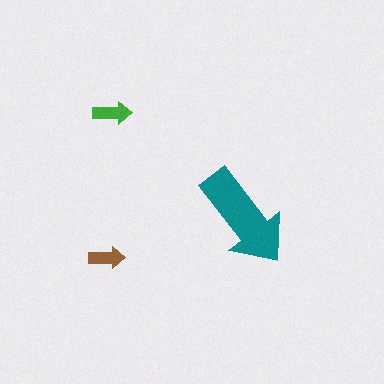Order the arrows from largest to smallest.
the teal one, the green one, the brown one.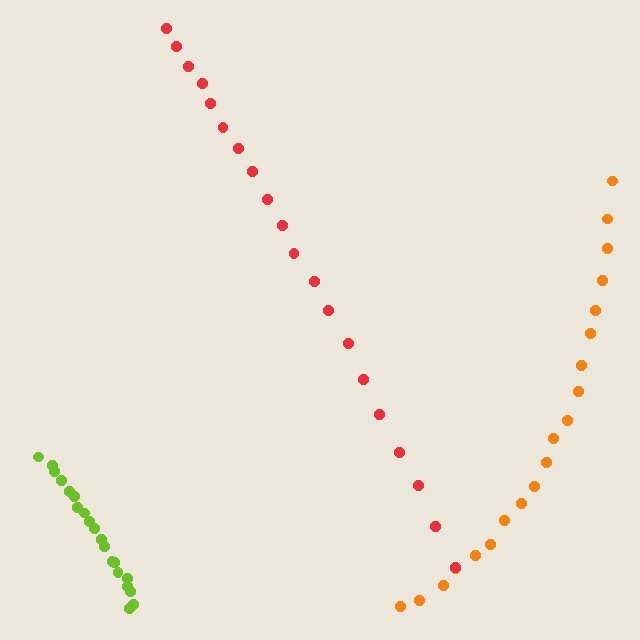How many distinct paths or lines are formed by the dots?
There are 3 distinct paths.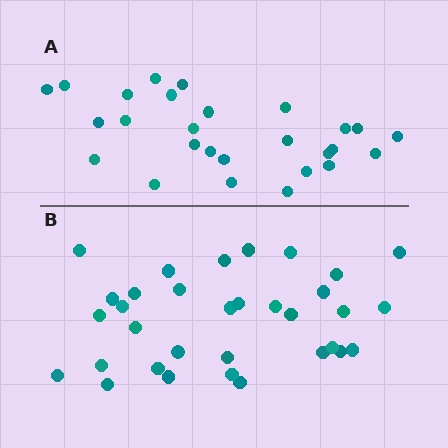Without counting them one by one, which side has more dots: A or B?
Region B (the bottom region) has more dots.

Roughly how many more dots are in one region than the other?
Region B has about 6 more dots than region A.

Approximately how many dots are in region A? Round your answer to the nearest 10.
About 30 dots. (The exact count is 27, which rounds to 30.)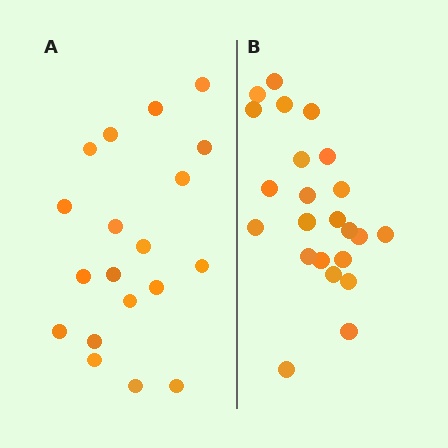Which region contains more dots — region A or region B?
Region B (the right region) has more dots.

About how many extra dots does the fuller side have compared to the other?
Region B has about 4 more dots than region A.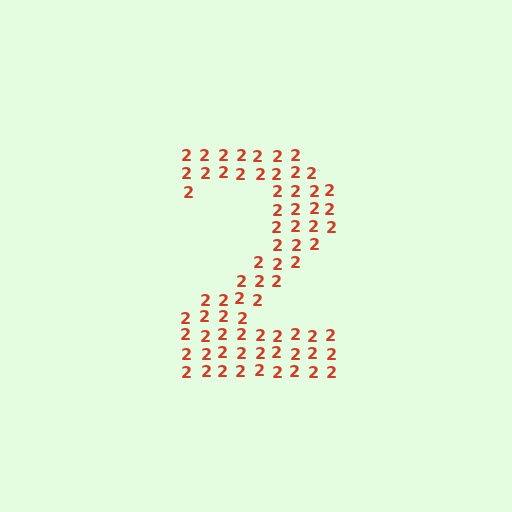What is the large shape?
The large shape is the digit 2.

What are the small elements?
The small elements are digit 2's.